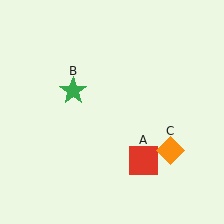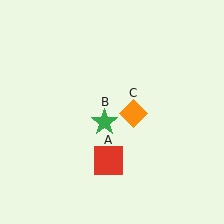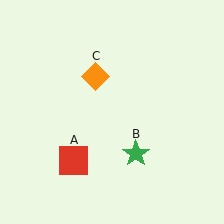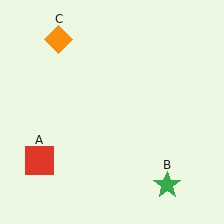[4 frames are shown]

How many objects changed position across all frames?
3 objects changed position: red square (object A), green star (object B), orange diamond (object C).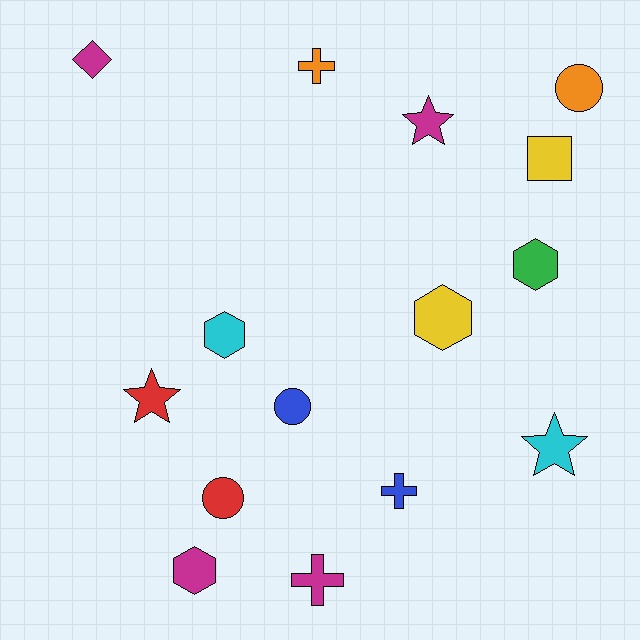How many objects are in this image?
There are 15 objects.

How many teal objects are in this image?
There are no teal objects.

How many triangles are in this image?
There are no triangles.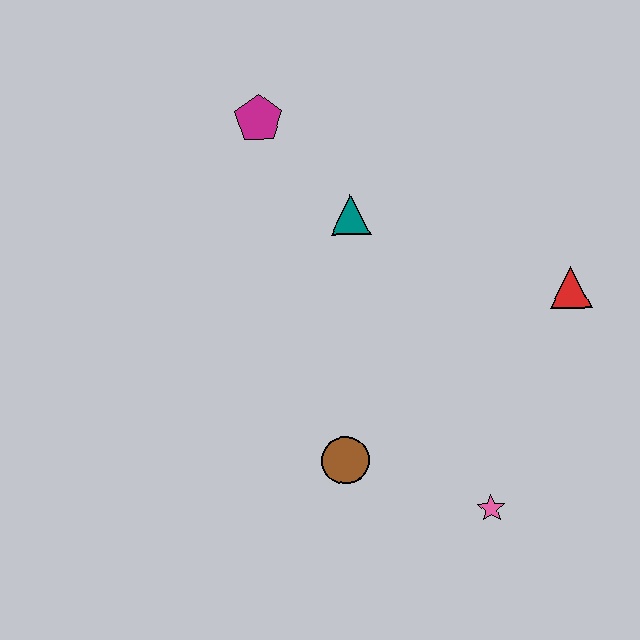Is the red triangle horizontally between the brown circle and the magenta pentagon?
No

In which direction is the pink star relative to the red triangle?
The pink star is below the red triangle.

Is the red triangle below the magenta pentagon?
Yes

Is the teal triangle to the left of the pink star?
Yes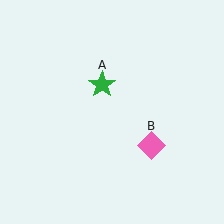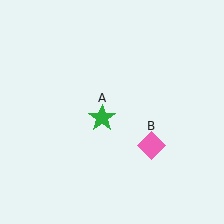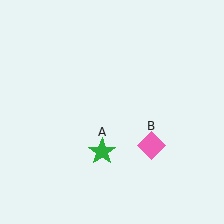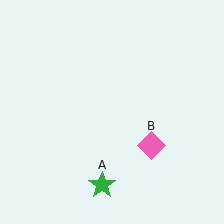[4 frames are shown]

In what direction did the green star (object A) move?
The green star (object A) moved down.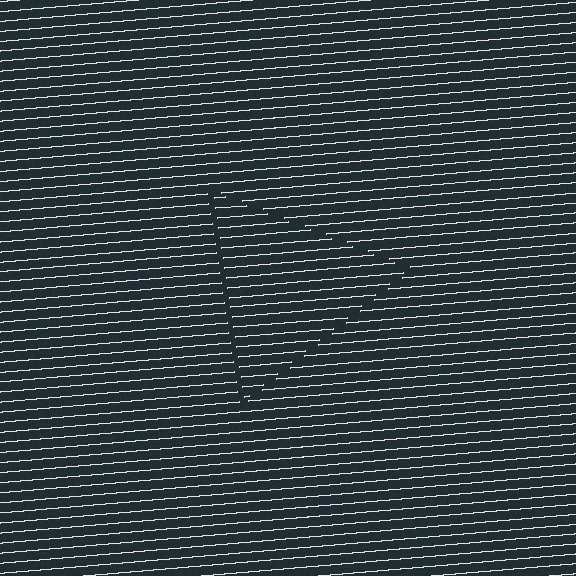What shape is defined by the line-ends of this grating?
An illusory triangle. The interior of the shape contains the same grating, shifted by half a period — the contour is defined by the phase discontinuity where line-ends from the inner and outer gratings abut.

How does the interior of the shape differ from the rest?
The interior of the shape contains the same grating, shifted by half a period — the contour is defined by the phase discontinuity where line-ends from the inner and outer gratings abut.